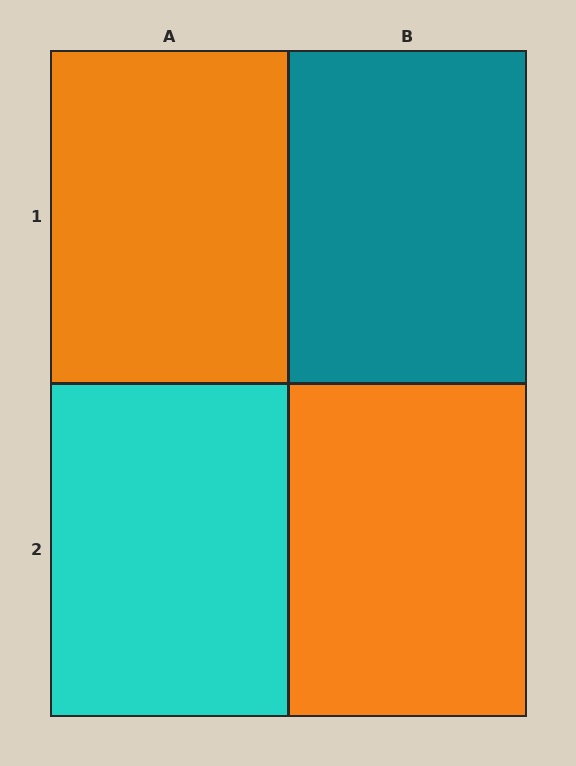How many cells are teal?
1 cell is teal.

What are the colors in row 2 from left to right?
Cyan, orange.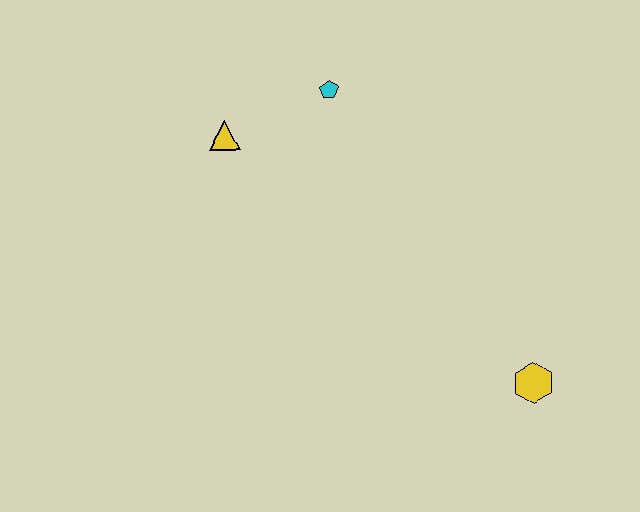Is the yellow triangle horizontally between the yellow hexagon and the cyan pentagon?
No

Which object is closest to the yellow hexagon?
The cyan pentagon is closest to the yellow hexagon.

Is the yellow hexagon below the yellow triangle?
Yes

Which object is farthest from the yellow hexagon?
The yellow triangle is farthest from the yellow hexagon.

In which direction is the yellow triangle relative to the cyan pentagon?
The yellow triangle is to the left of the cyan pentagon.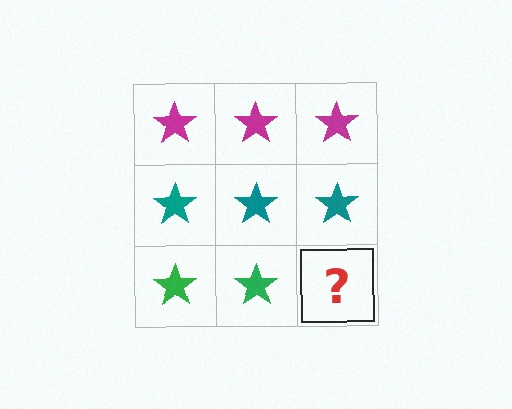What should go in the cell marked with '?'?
The missing cell should contain a green star.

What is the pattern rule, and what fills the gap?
The rule is that each row has a consistent color. The gap should be filled with a green star.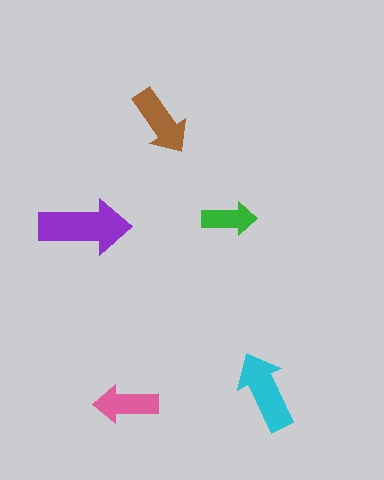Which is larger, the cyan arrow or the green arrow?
The cyan one.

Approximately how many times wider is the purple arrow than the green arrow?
About 1.5 times wider.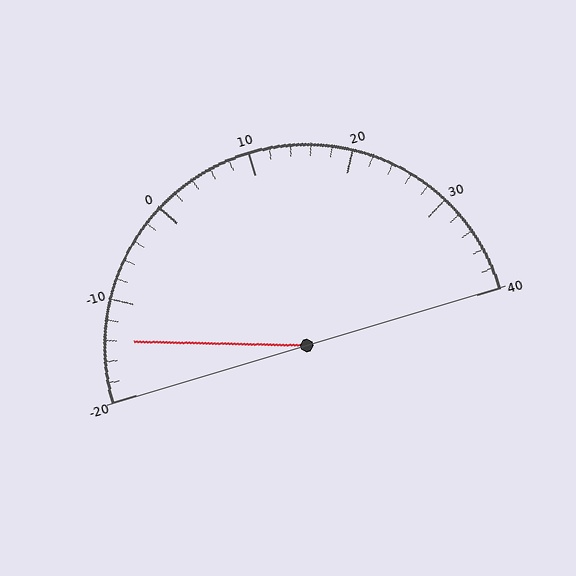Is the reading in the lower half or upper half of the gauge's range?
The reading is in the lower half of the range (-20 to 40).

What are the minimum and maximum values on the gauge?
The gauge ranges from -20 to 40.